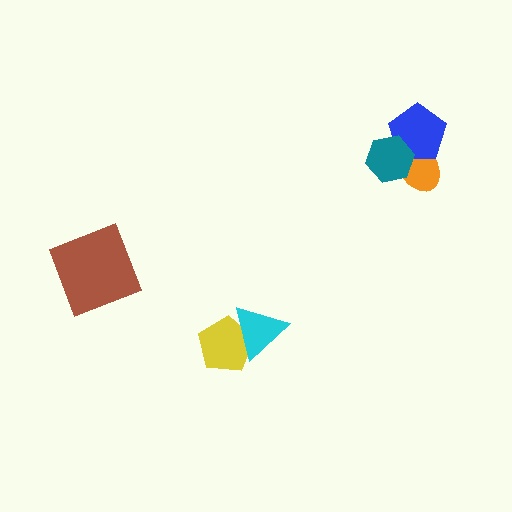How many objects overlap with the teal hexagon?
2 objects overlap with the teal hexagon.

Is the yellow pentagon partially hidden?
Yes, it is partially covered by another shape.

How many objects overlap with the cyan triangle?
1 object overlaps with the cyan triangle.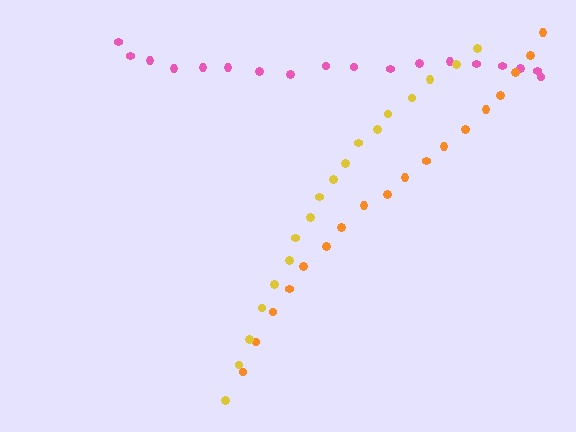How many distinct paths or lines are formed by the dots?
There are 3 distinct paths.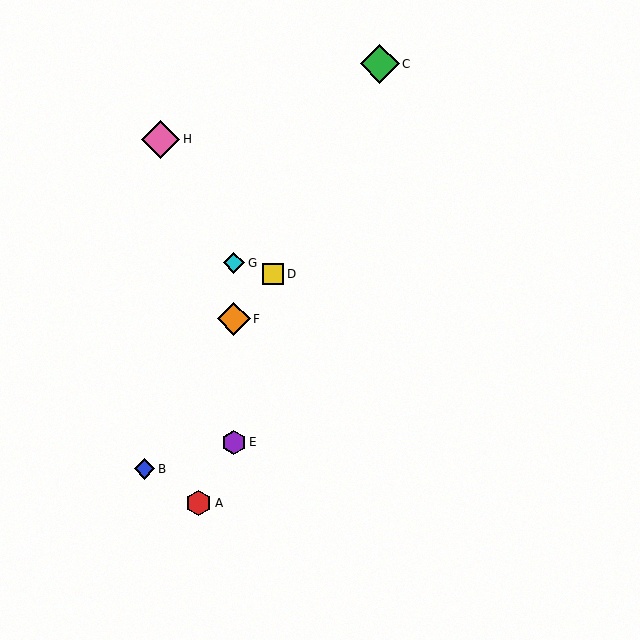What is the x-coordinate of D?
Object D is at x≈273.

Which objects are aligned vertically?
Objects E, F, G are aligned vertically.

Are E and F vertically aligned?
Yes, both are at x≈234.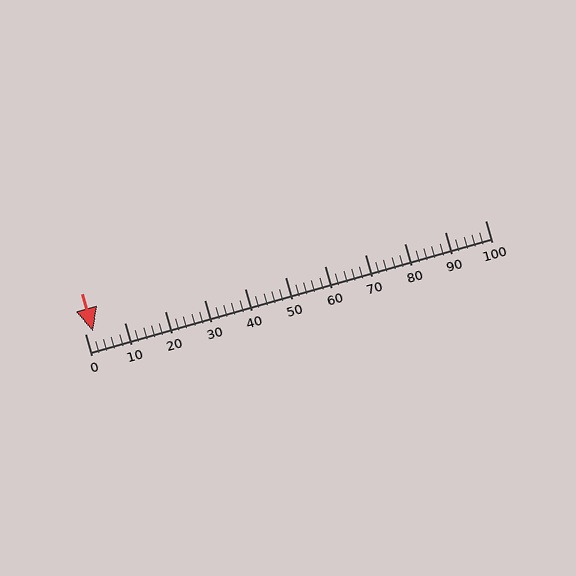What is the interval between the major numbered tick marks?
The major tick marks are spaced 10 units apart.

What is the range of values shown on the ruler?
The ruler shows values from 0 to 100.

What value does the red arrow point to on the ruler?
The red arrow points to approximately 2.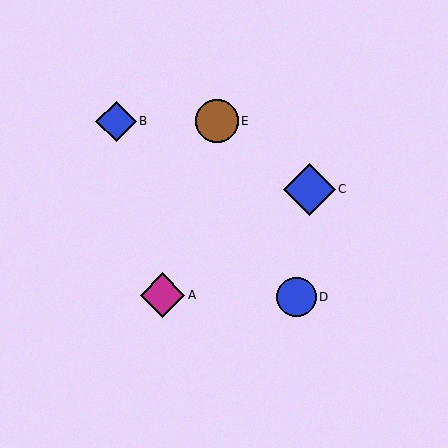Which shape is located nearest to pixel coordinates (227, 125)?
The brown circle (labeled E) at (217, 121) is nearest to that location.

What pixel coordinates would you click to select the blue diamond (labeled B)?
Click at (116, 121) to select the blue diamond B.